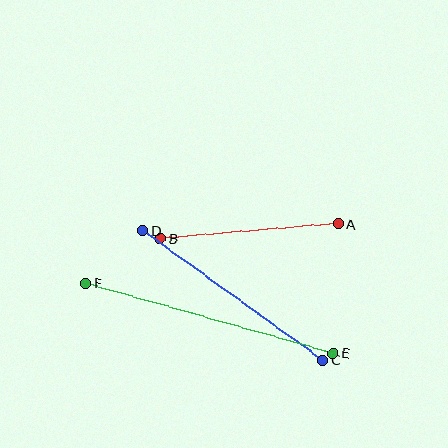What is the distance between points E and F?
The distance is approximately 257 pixels.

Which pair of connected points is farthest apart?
Points E and F are farthest apart.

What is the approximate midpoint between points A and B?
The midpoint is at approximately (249, 231) pixels.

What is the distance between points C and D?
The distance is approximately 222 pixels.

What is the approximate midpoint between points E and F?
The midpoint is at approximately (209, 318) pixels.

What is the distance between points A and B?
The distance is approximately 178 pixels.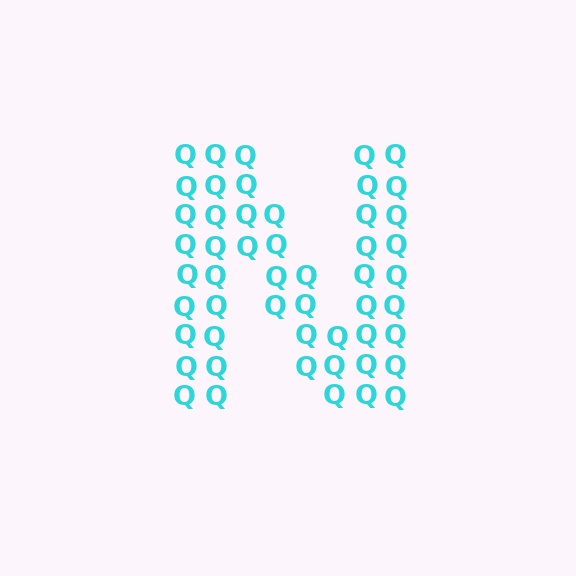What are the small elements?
The small elements are letter Q's.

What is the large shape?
The large shape is the letter N.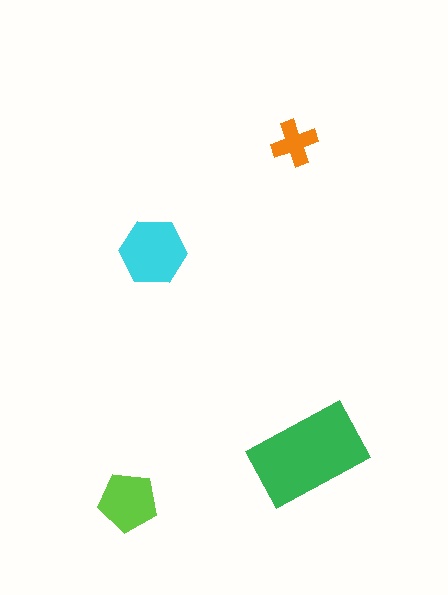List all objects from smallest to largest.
The orange cross, the lime pentagon, the cyan hexagon, the green rectangle.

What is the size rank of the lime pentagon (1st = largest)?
3rd.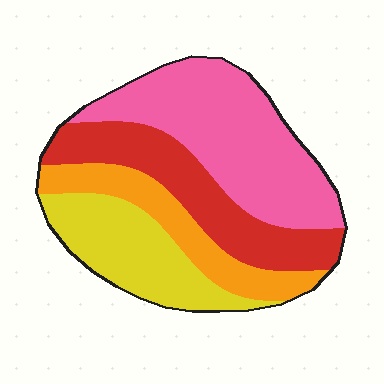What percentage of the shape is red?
Red takes up between a sixth and a third of the shape.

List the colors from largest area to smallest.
From largest to smallest: pink, red, yellow, orange.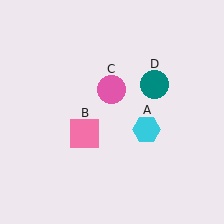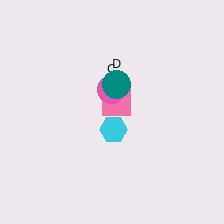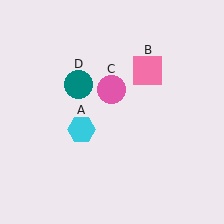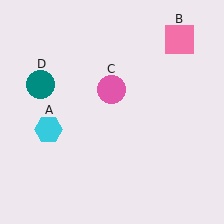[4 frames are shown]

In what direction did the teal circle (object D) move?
The teal circle (object D) moved left.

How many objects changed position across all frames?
3 objects changed position: cyan hexagon (object A), pink square (object B), teal circle (object D).